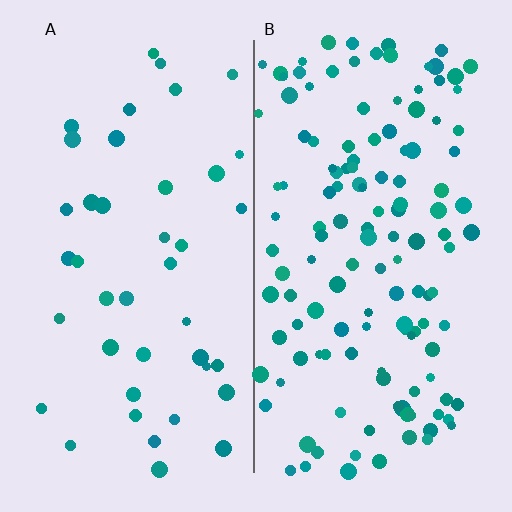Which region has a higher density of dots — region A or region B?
B (the right).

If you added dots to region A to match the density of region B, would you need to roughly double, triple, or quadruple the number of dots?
Approximately triple.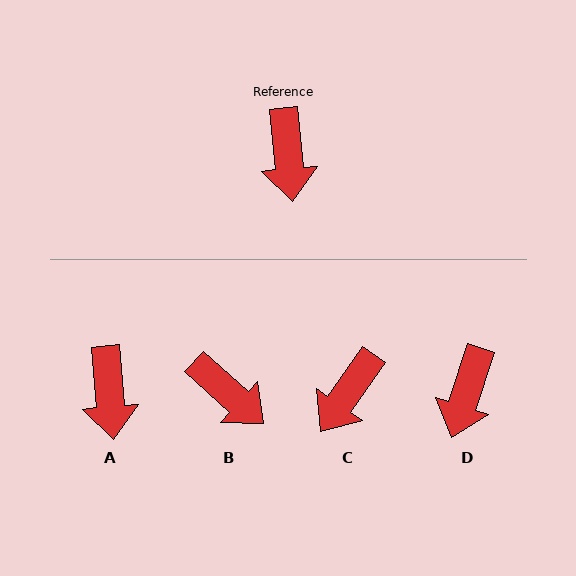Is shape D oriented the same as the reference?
No, it is off by about 23 degrees.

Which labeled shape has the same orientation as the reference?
A.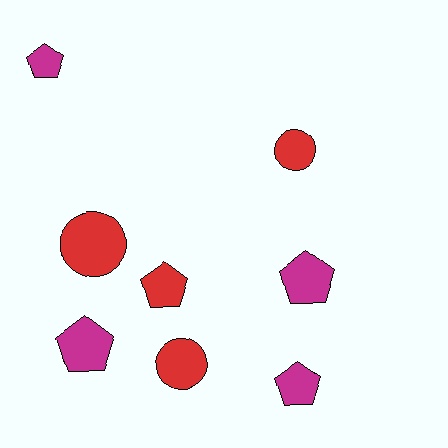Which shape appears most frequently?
Pentagon, with 5 objects.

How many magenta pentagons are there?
There are 4 magenta pentagons.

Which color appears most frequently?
Magenta, with 4 objects.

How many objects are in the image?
There are 8 objects.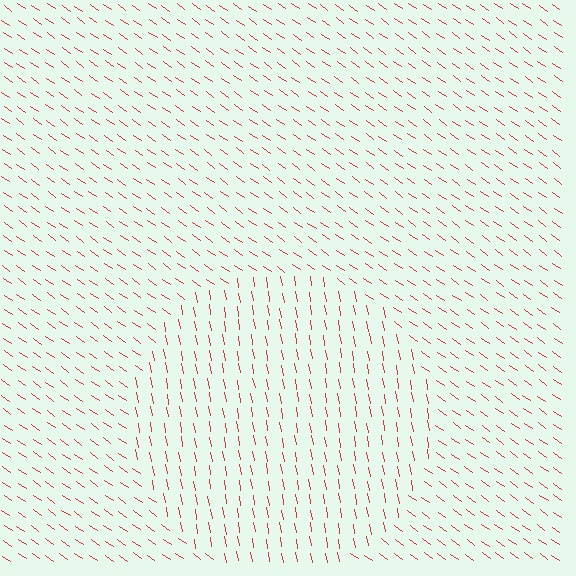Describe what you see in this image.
The image is filled with small red line segments. A circle region in the image has lines oriented differently from the surrounding lines, creating a visible texture boundary.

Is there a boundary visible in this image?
Yes, there is a texture boundary formed by a change in line orientation.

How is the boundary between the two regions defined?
The boundary is defined purely by a change in line orientation (approximately 45 degrees difference). All lines are the same color and thickness.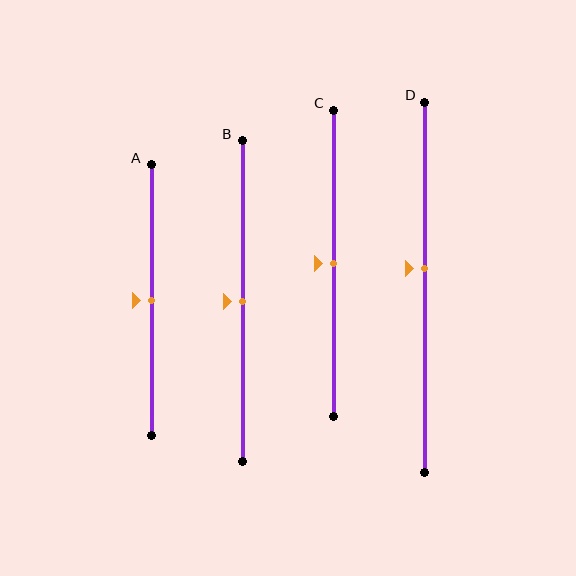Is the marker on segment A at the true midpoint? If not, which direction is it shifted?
Yes, the marker on segment A is at the true midpoint.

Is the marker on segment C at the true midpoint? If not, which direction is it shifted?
Yes, the marker on segment C is at the true midpoint.